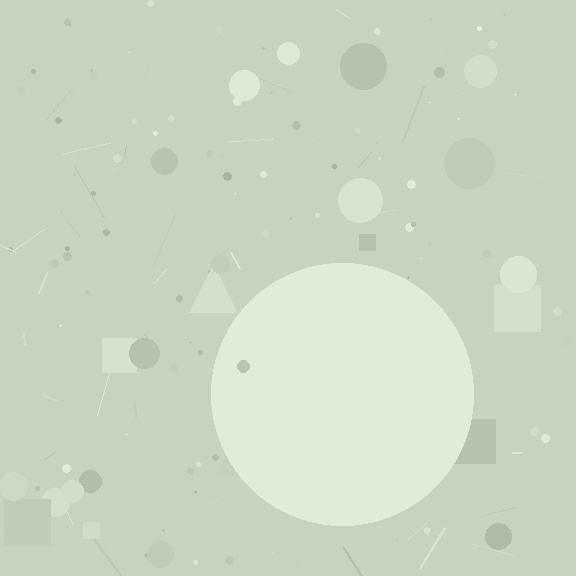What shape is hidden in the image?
A circle is hidden in the image.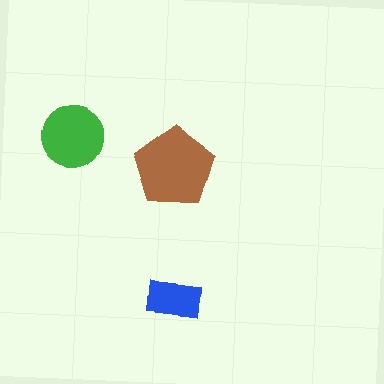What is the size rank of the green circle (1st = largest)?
2nd.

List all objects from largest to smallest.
The brown pentagon, the green circle, the blue rectangle.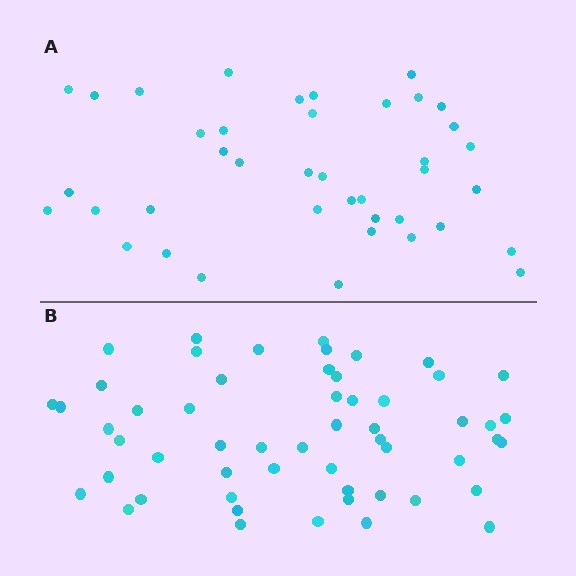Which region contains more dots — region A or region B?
Region B (the bottom region) has more dots.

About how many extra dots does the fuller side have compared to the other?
Region B has approximately 15 more dots than region A.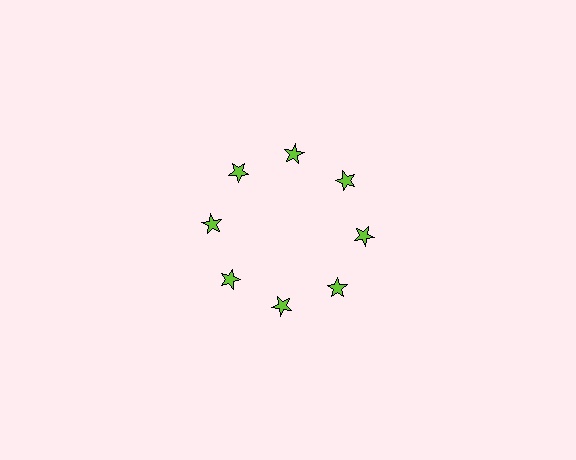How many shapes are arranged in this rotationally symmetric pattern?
There are 8 shapes, arranged in 8 groups of 1.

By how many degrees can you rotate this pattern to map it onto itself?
The pattern maps onto itself every 45 degrees of rotation.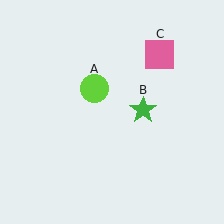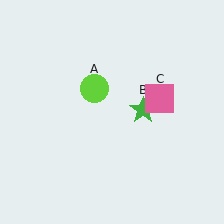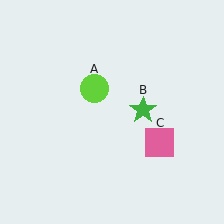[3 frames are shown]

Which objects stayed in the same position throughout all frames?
Lime circle (object A) and green star (object B) remained stationary.